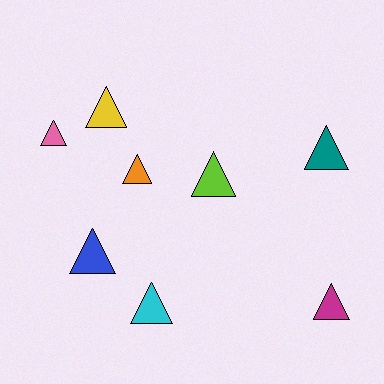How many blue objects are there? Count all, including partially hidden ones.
There is 1 blue object.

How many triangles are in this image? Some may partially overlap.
There are 8 triangles.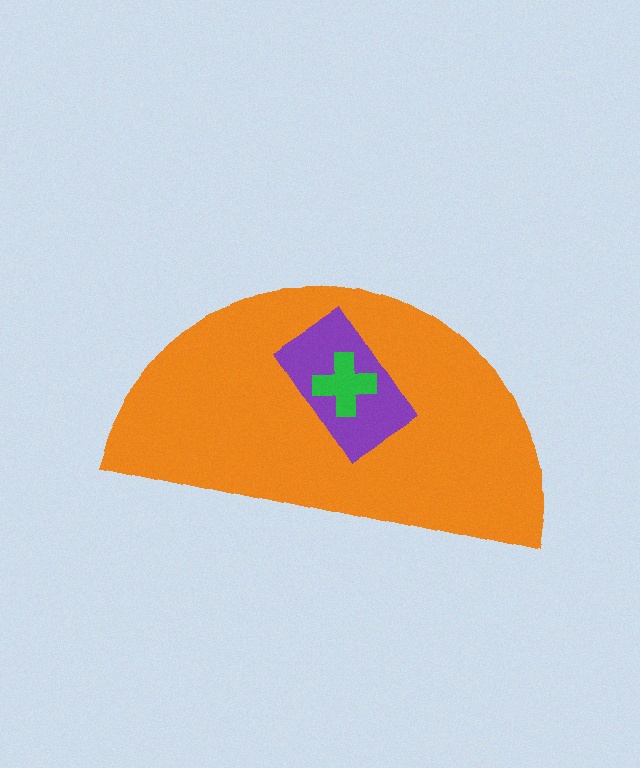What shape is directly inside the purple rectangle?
The green cross.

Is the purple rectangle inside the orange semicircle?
Yes.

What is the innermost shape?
The green cross.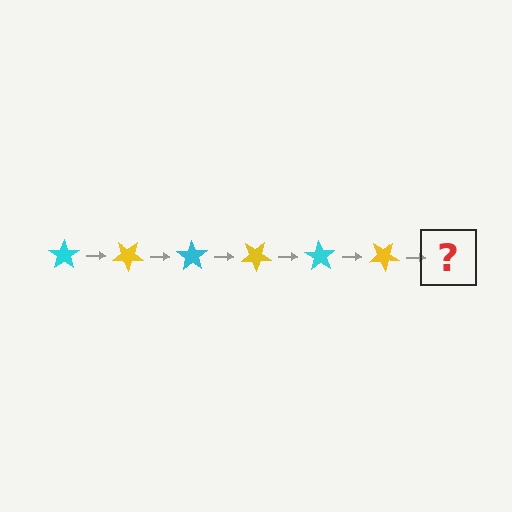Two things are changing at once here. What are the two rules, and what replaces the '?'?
The two rules are that it rotates 35 degrees each step and the color cycles through cyan and yellow. The '?' should be a cyan star, rotated 210 degrees from the start.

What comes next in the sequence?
The next element should be a cyan star, rotated 210 degrees from the start.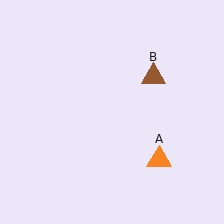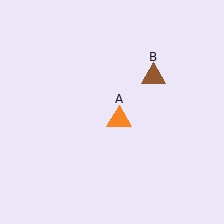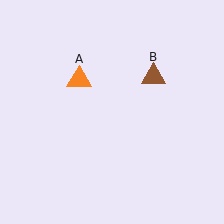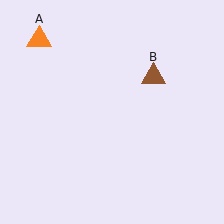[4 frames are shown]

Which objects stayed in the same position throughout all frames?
Brown triangle (object B) remained stationary.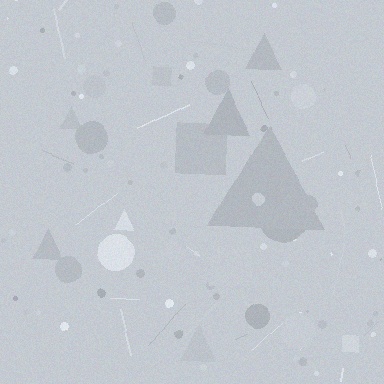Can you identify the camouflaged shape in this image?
The camouflaged shape is a triangle.